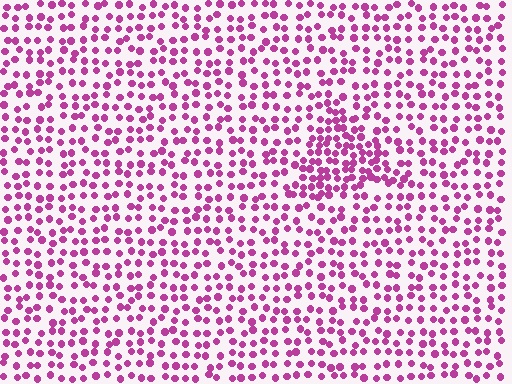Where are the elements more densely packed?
The elements are more densely packed inside the triangle boundary.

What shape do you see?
I see a triangle.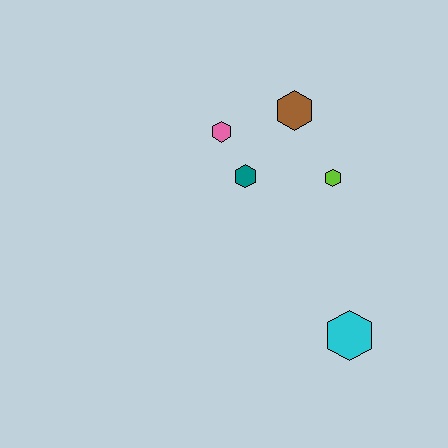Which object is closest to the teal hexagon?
The pink hexagon is closest to the teal hexagon.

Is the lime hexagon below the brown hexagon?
Yes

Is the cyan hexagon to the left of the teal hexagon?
No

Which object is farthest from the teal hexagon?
The cyan hexagon is farthest from the teal hexagon.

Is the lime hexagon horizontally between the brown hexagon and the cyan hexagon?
Yes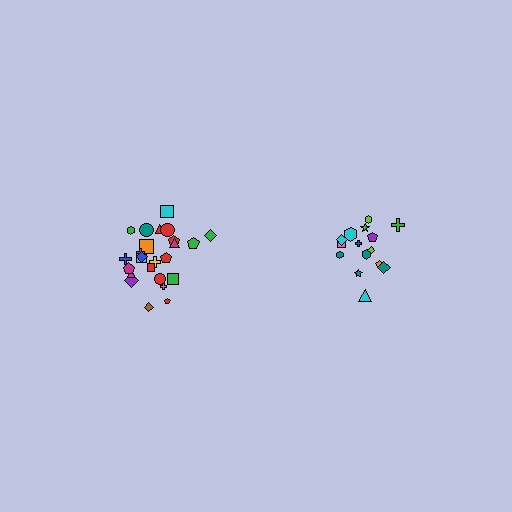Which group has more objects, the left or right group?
The left group.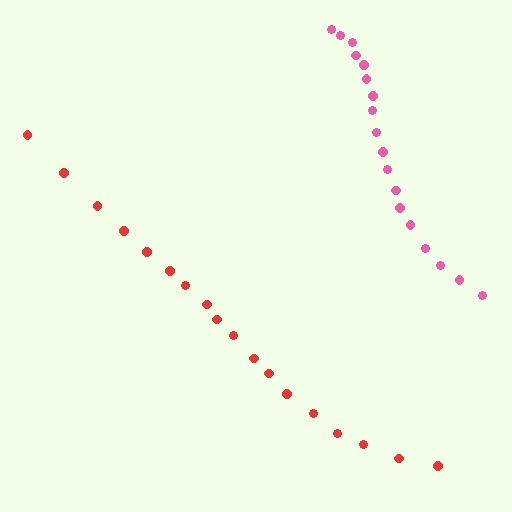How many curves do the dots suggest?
There are 2 distinct paths.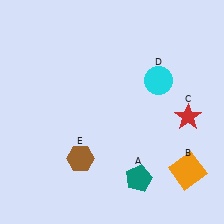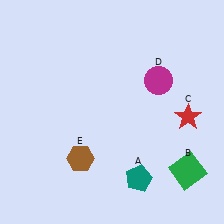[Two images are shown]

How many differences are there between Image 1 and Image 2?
There are 2 differences between the two images.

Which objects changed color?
B changed from orange to green. D changed from cyan to magenta.